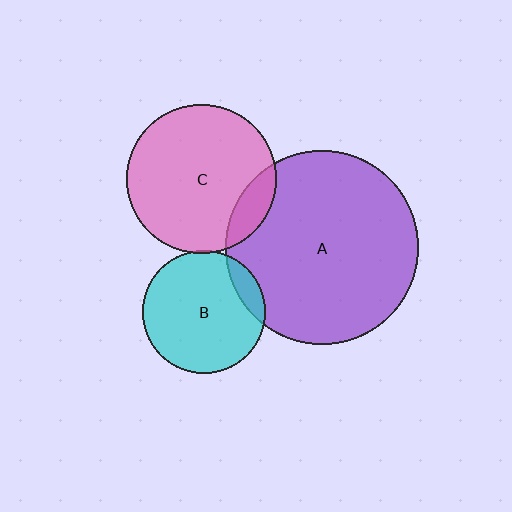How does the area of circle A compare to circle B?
Approximately 2.5 times.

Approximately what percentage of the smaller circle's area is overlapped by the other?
Approximately 5%.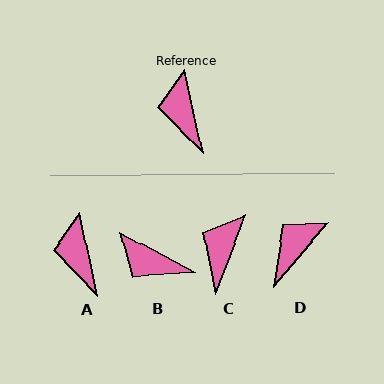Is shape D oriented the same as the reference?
No, it is off by about 53 degrees.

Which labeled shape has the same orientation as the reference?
A.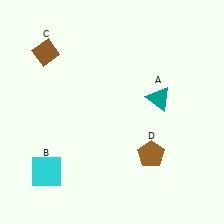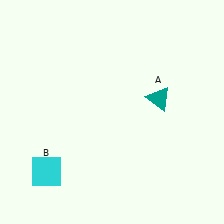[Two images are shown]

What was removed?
The brown diamond (C), the brown pentagon (D) were removed in Image 2.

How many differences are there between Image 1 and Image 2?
There are 2 differences between the two images.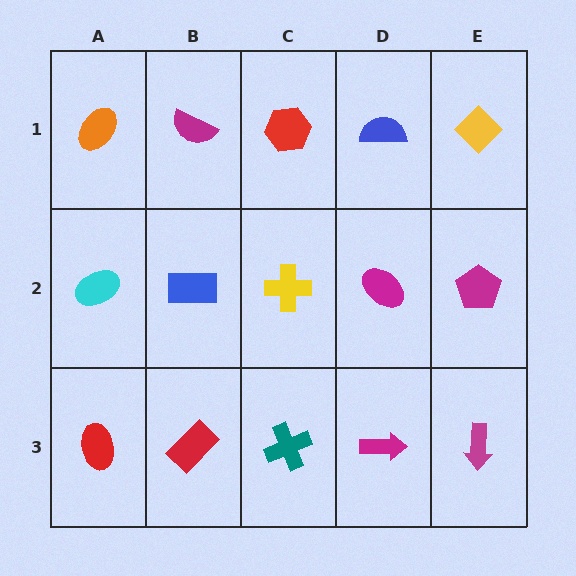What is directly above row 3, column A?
A cyan ellipse.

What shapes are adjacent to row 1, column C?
A yellow cross (row 2, column C), a magenta semicircle (row 1, column B), a blue semicircle (row 1, column D).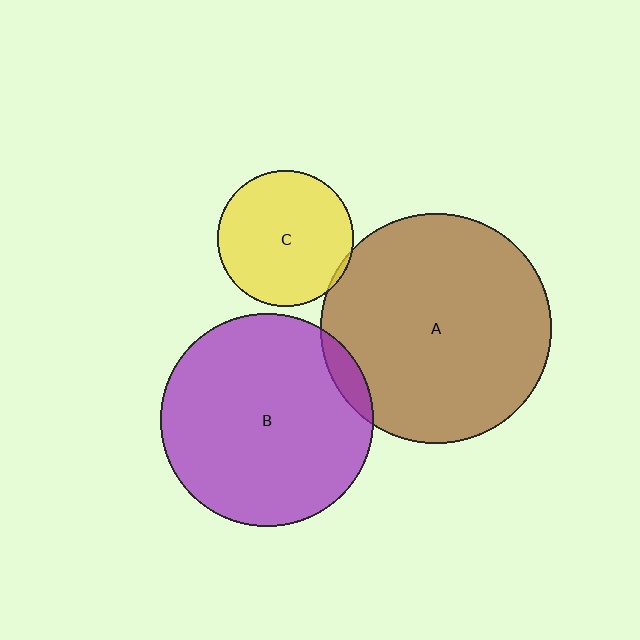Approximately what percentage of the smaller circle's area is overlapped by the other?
Approximately 5%.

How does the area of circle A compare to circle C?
Approximately 2.9 times.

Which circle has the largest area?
Circle A (brown).